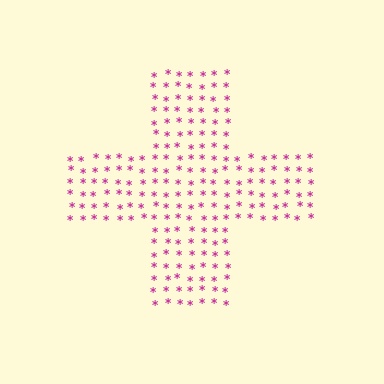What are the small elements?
The small elements are asterisks.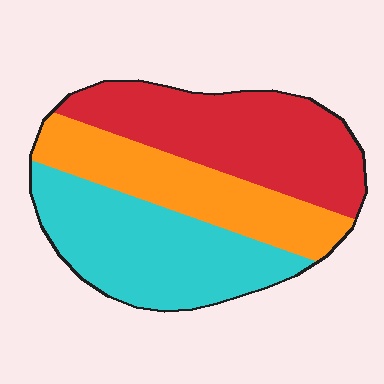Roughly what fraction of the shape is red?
Red covers roughly 35% of the shape.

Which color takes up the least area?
Orange, at roughly 25%.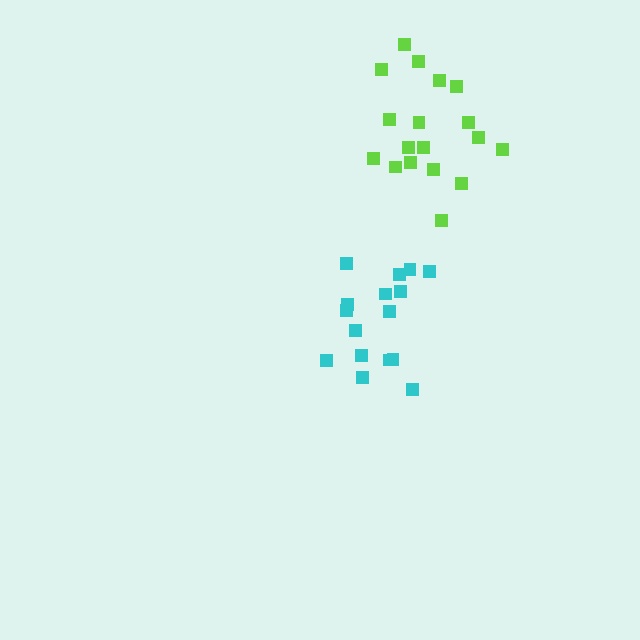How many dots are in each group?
Group 1: 16 dots, Group 2: 18 dots (34 total).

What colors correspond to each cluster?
The clusters are colored: cyan, lime.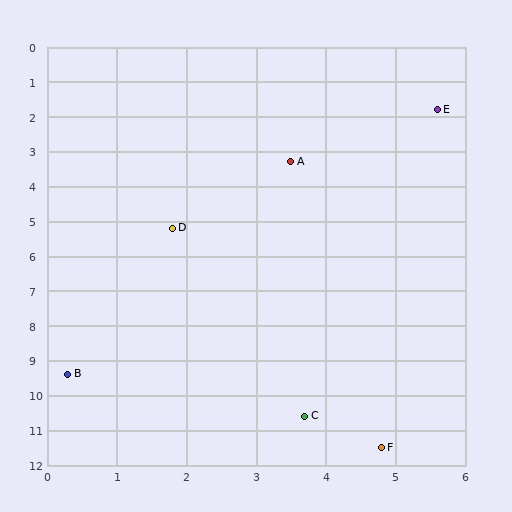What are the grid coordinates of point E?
Point E is at approximately (5.6, 1.8).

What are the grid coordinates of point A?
Point A is at approximately (3.5, 3.3).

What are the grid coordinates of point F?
Point F is at approximately (4.8, 11.5).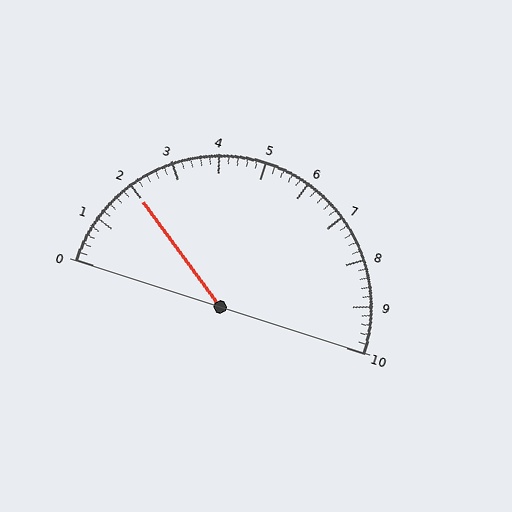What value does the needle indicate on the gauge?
The needle indicates approximately 2.0.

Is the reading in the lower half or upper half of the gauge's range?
The reading is in the lower half of the range (0 to 10).